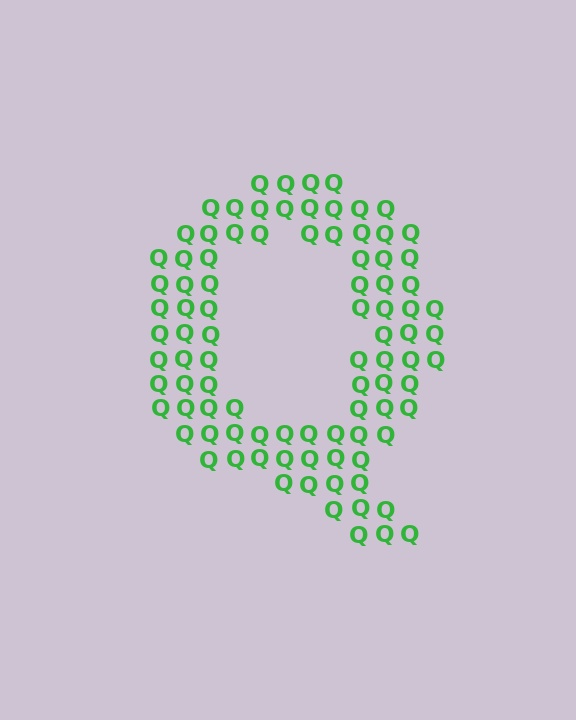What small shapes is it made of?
It is made of small letter Q's.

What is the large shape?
The large shape is the letter Q.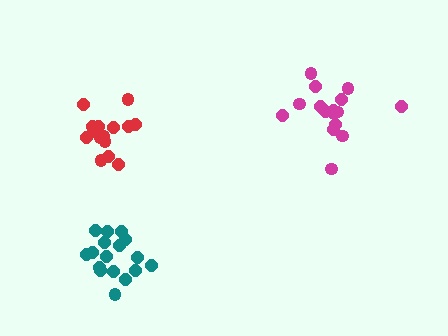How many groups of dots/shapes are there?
There are 3 groups.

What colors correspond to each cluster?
The clusters are colored: magenta, red, teal.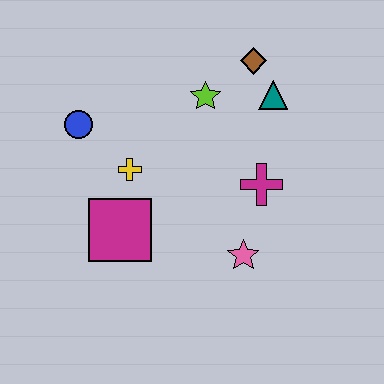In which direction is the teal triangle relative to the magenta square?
The teal triangle is to the right of the magenta square.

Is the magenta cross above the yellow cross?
No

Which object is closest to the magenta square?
The yellow cross is closest to the magenta square.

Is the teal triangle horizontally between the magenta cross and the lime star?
No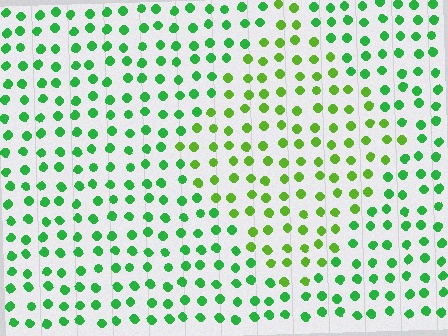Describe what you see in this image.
The image is filled with small green elements in a uniform arrangement. A diamond-shaped region is visible where the elements are tinted to a slightly different hue, forming a subtle color boundary.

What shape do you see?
I see a diamond.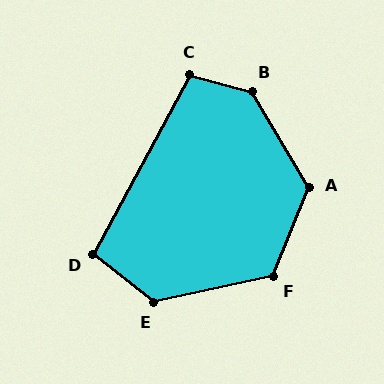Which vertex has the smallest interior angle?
D, at approximately 100 degrees.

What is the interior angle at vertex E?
Approximately 129 degrees (obtuse).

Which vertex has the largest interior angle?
B, at approximately 135 degrees.